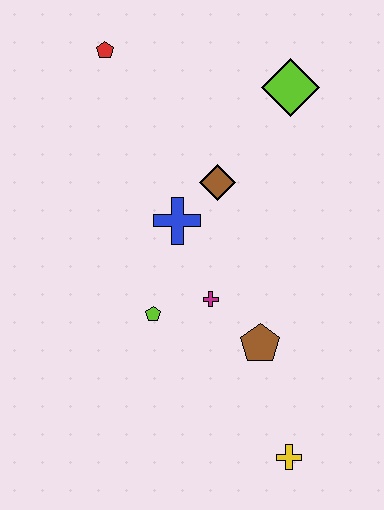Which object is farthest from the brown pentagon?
The red pentagon is farthest from the brown pentagon.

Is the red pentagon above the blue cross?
Yes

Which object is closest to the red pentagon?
The brown diamond is closest to the red pentagon.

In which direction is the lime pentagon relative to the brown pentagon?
The lime pentagon is to the left of the brown pentagon.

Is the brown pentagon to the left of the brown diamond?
No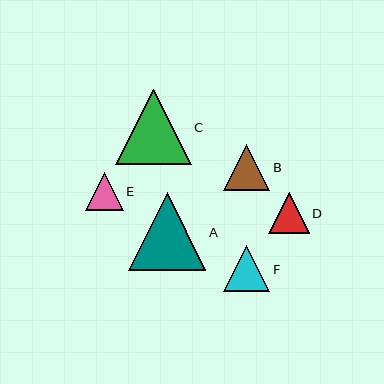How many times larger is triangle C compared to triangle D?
Triangle C is approximately 1.9 times the size of triangle D.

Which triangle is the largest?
Triangle A is the largest with a size of approximately 78 pixels.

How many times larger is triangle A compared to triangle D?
Triangle A is approximately 1.9 times the size of triangle D.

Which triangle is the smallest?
Triangle E is the smallest with a size of approximately 38 pixels.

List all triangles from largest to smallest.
From largest to smallest: A, C, F, B, D, E.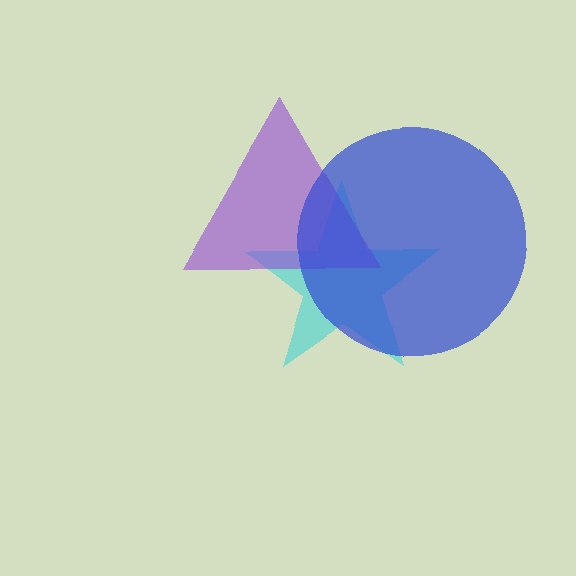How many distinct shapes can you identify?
There are 3 distinct shapes: a cyan star, a purple triangle, a blue circle.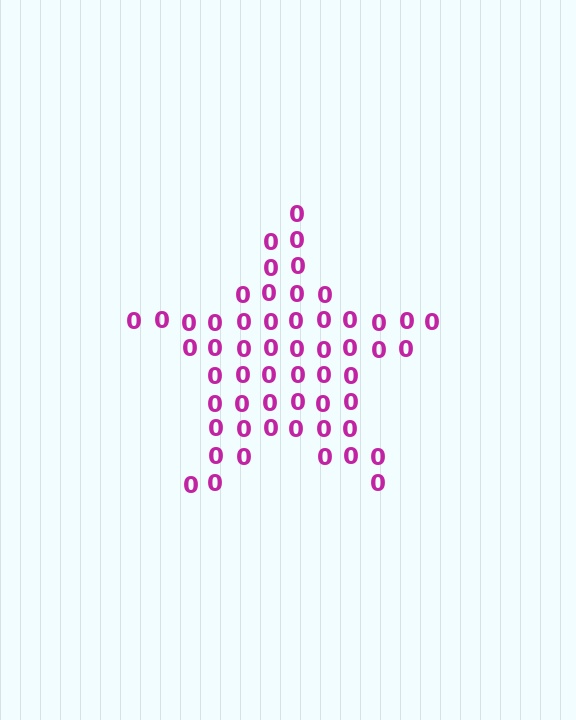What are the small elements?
The small elements are digit 0's.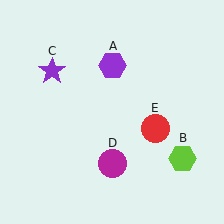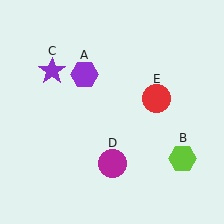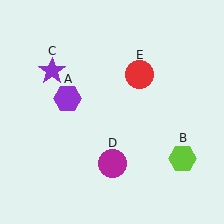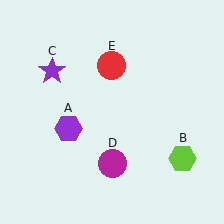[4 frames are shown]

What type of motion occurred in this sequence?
The purple hexagon (object A), red circle (object E) rotated counterclockwise around the center of the scene.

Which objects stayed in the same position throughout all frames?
Lime hexagon (object B) and purple star (object C) and magenta circle (object D) remained stationary.